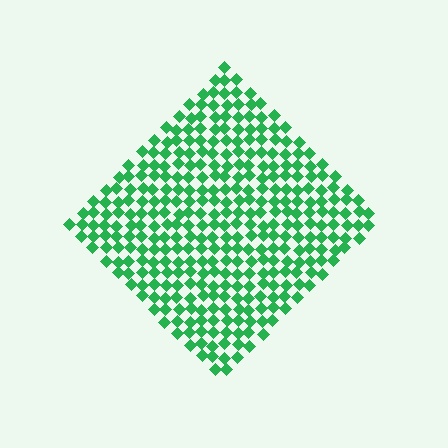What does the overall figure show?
The overall figure shows a diamond.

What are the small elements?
The small elements are diamonds.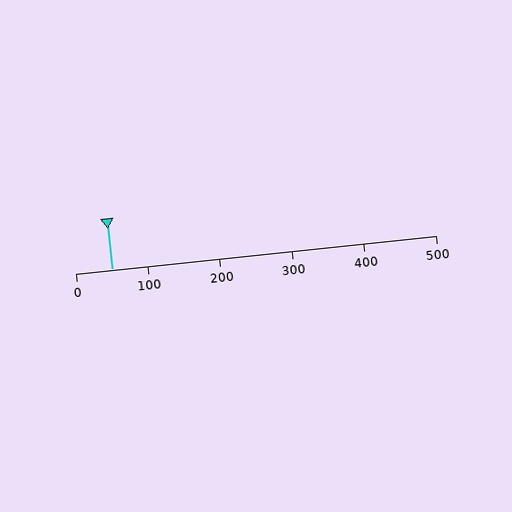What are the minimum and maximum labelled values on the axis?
The axis runs from 0 to 500.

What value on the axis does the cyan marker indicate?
The marker indicates approximately 50.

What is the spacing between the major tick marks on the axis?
The major ticks are spaced 100 apart.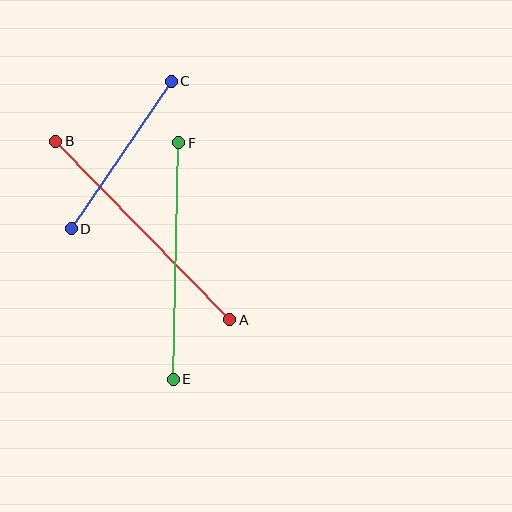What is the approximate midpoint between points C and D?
The midpoint is at approximately (121, 155) pixels.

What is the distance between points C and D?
The distance is approximately 178 pixels.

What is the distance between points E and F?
The distance is approximately 237 pixels.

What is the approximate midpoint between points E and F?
The midpoint is at approximately (176, 261) pixels.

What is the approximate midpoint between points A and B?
The midpoint is at approximately (143, 230) pixels.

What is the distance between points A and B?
The distance is approximately 249 pixels.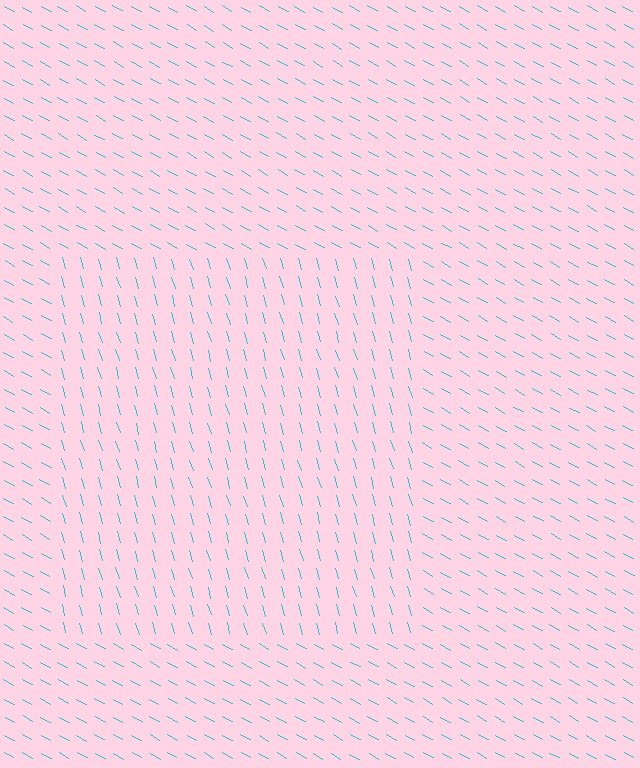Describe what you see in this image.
The image is filled with small cyan line segments. A rectangle region in the image has lines oriented differently from the surrounding lines, creating a visible texture boundary.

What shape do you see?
I see a rectangle.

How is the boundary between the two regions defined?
The boundary is defined purely by a change in line orientation (approximately 45 degrees difference). All lines are the same color and thickness.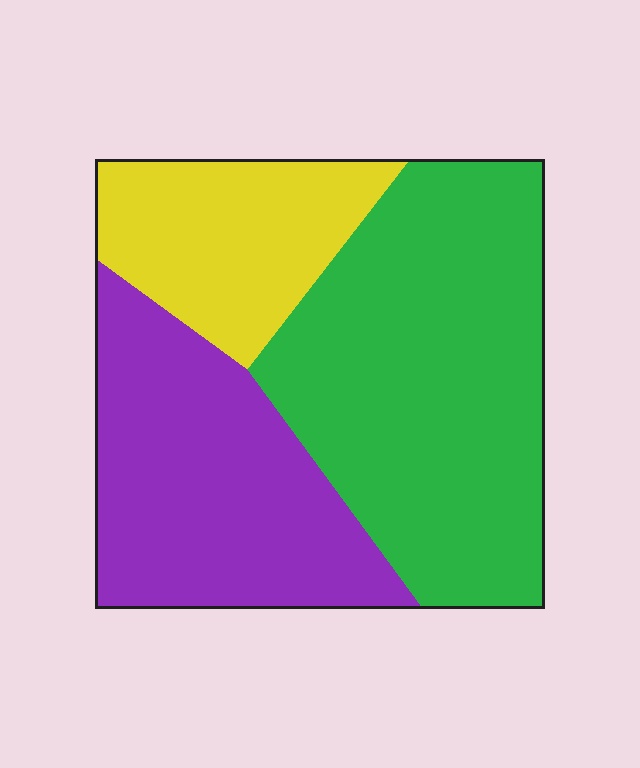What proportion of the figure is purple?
Purple takes up about one third (1/3) of the figure.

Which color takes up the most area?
Green, at roughly 45%.